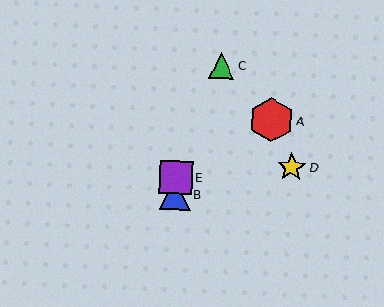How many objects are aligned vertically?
2 objects (B, E) are aligned vertically.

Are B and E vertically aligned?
Yes, both are at x≈175.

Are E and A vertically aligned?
No, E is at x≈176 and A is at x≈271.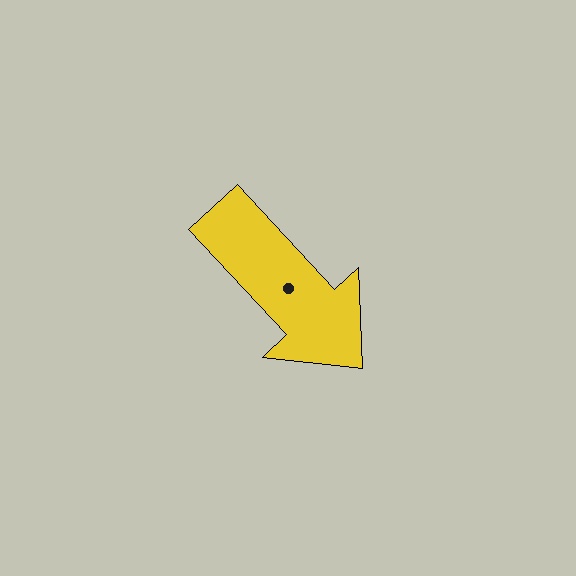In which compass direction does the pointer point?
Southeast.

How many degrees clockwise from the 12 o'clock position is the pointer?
Approximately 137 degrees.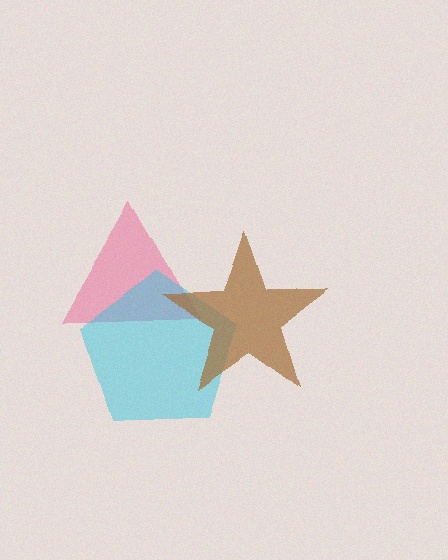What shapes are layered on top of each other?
The layered shapes are: a pink triangle, a cyan pentagon, a brown star.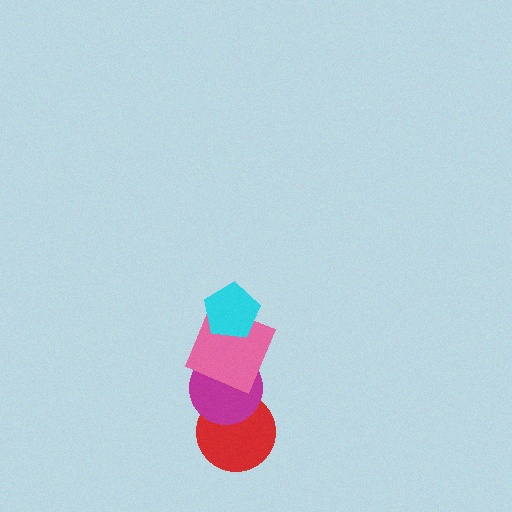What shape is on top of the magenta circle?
The pink square is on top of the magenta circle.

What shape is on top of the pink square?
The cyan pentagon is on top of the pink square.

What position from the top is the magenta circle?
The magenta circle is 3rd from the top.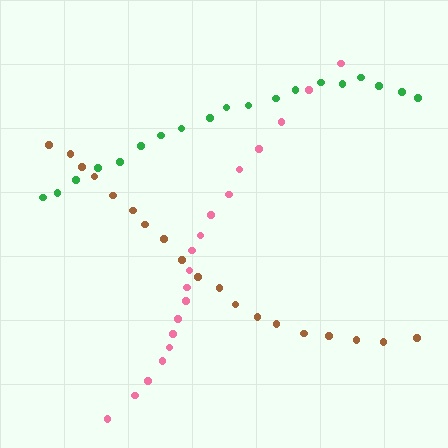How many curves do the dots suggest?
There are 3 distinct paths.